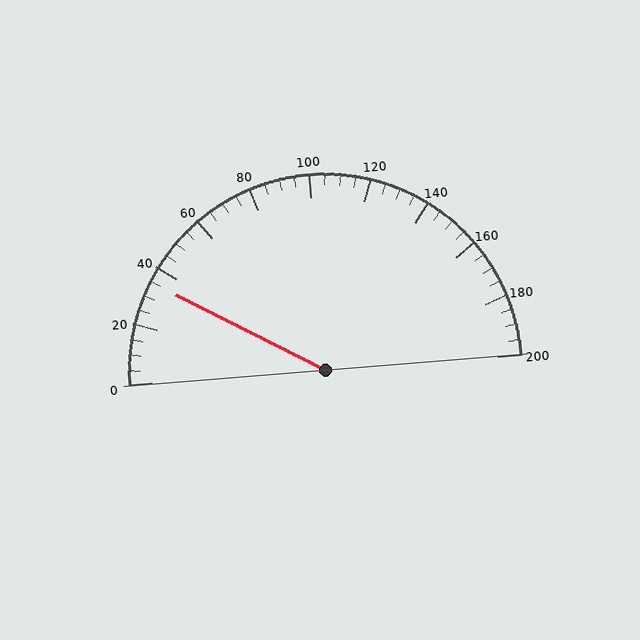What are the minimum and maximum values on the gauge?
The gauge ranges from 0 to 200.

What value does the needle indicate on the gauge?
The needle indicates approximately 35.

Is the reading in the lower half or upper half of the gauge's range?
The reading is in the lower half of the range (0 to 200).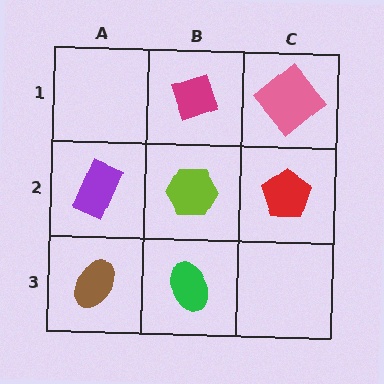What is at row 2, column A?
A purple rectangle.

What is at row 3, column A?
A brown ellipse.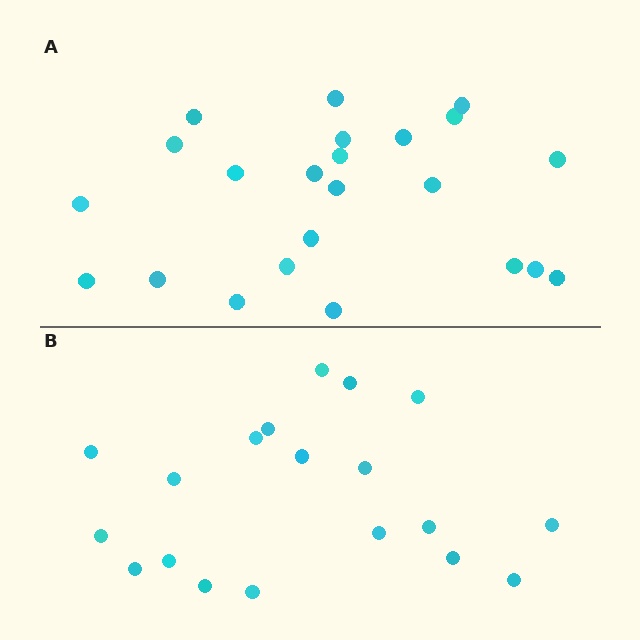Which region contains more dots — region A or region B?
Region A (the top region) has more dots.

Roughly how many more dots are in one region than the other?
Region A has about 4 more dots than region B.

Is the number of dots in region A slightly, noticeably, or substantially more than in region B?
Region A has only slightly more — the two regions are fairly close. The ratio is roughly 1.2 to 1.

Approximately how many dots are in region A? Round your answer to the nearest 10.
About 20 dots. (The exact count is 23, which rounds to 20.)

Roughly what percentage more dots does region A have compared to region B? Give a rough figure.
About 20% more.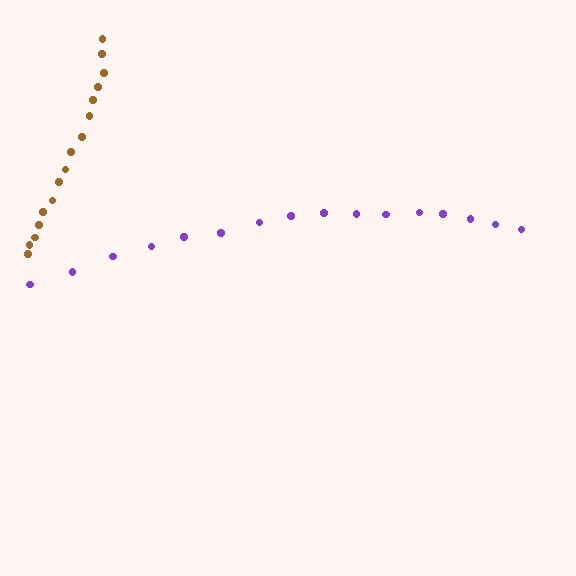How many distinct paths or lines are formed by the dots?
There are 2 distinct paths.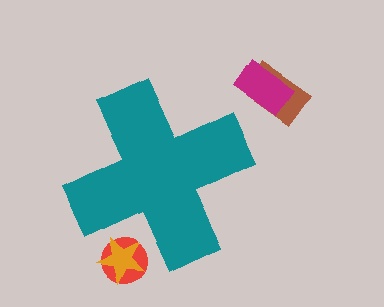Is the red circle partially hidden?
Yes, the red circle is partially hidden behind the teal cross.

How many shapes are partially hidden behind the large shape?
2 shapes are partially hidden.